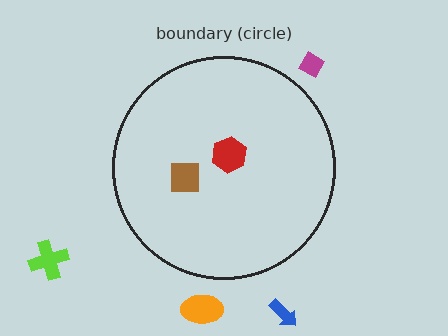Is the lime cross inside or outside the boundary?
Outside.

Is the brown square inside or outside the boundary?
Inside.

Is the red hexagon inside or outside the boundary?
Inside.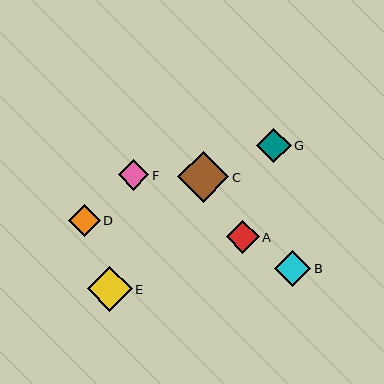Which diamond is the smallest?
Diamond F is the smallest with a size of approximately 31 pixels.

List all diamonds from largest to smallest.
From largest to smallest: C, E, B, G, A, D, F.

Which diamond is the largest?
Diamond C is the largest with a size of approximately 51 pixels.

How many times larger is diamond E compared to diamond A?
Diamond E is approximately 1.4 times the size of diamond A.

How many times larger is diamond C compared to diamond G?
Diamond C is approximately 1.5 times the size of diamond G.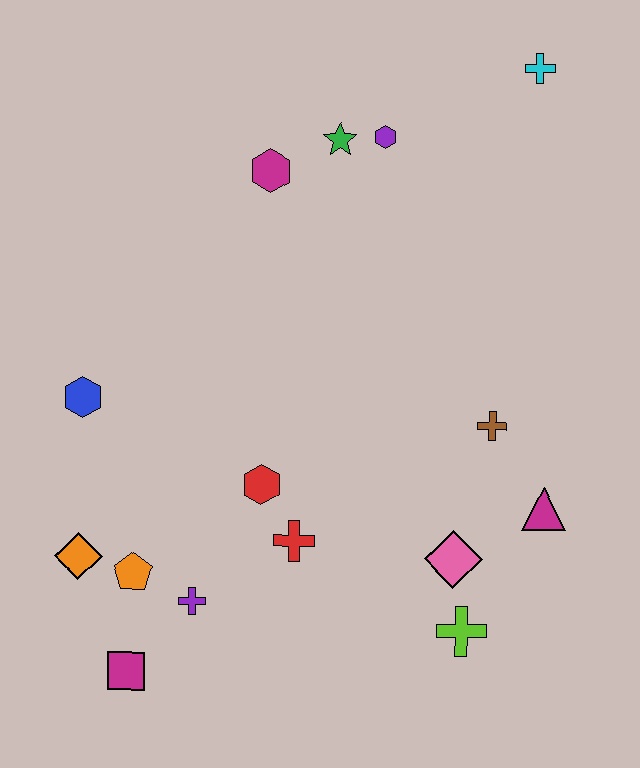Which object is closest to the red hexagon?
The red cross is closest to the red hexagon.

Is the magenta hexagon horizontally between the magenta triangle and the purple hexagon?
No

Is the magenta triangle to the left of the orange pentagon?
No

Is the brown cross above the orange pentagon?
Yes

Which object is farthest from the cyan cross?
The magenta square is farthest from the cyan cross.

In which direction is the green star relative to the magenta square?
The green star is above the magenta square.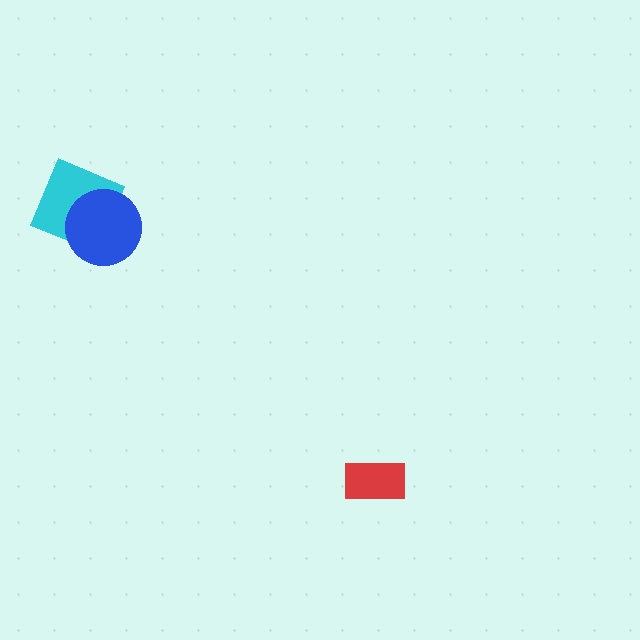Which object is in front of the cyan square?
The blue circle is in front of the cyan square.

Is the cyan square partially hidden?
Yes, it is partially covered by another shape.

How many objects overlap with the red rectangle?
0 objects overlap with the red rectangle.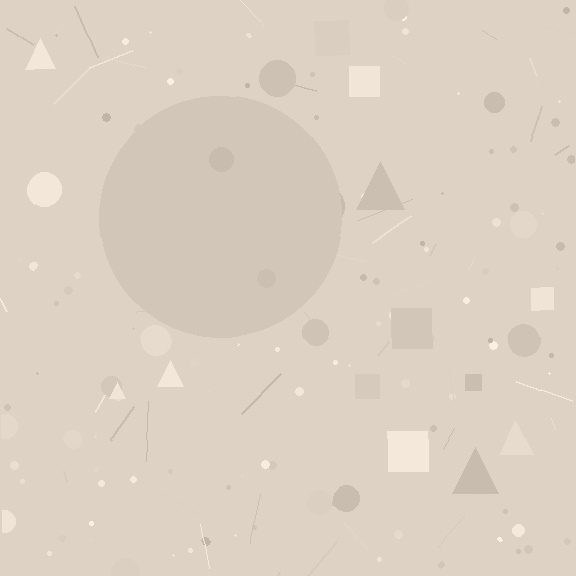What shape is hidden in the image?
A circle is hidden in the image.